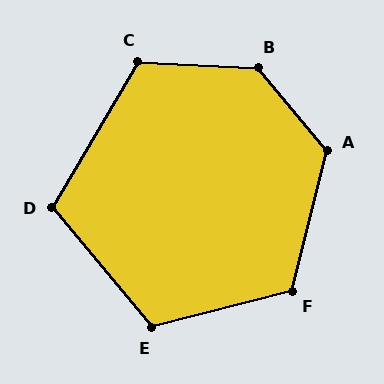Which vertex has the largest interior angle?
B, at approximately 132 degrees.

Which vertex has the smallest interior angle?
D, at approximately 110 degrees.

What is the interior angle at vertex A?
Approximately 127 degrees (obtuse).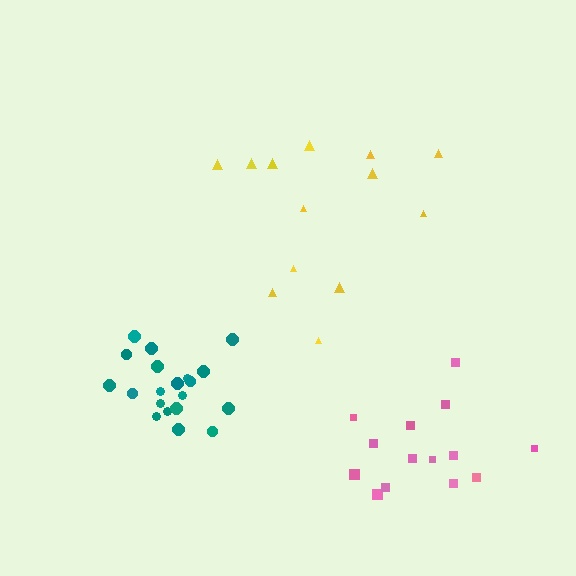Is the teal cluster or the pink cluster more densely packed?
Teal.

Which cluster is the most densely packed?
Teal.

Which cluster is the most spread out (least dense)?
Yellow.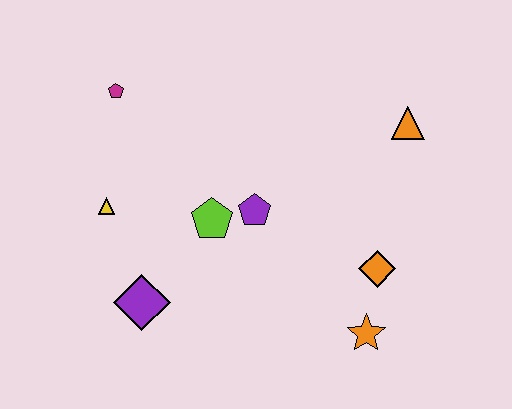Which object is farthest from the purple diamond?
The orange triangle is farthest from the purple diamond.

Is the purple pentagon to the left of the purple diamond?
No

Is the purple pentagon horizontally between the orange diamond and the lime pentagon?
Yes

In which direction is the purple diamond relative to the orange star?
The purple diamond is to the left of the orange star.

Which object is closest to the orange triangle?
The orange diamond is closest to the orange triangle.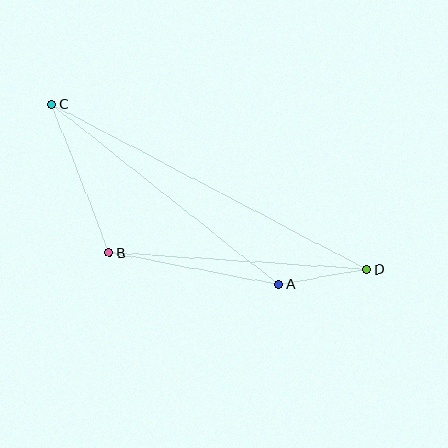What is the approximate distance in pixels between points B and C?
The distance between B and C is approximately 159 pixels.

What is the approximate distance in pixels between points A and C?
The distance between A and C is approximately 290 pixels.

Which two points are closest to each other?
Points A and D are closest to each other.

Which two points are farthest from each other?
Points C and D are farthest from each other.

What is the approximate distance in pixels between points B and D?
The distance between B and D is approximately 258 pixels.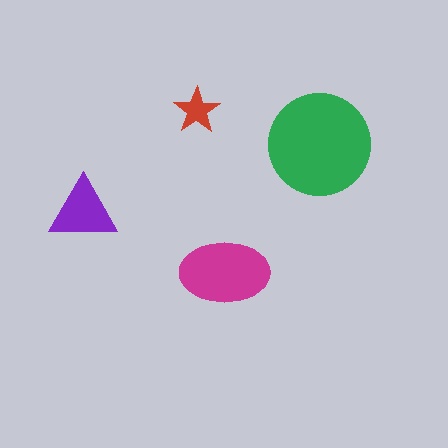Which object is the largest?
The green circle.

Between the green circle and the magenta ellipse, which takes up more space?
The green circle.